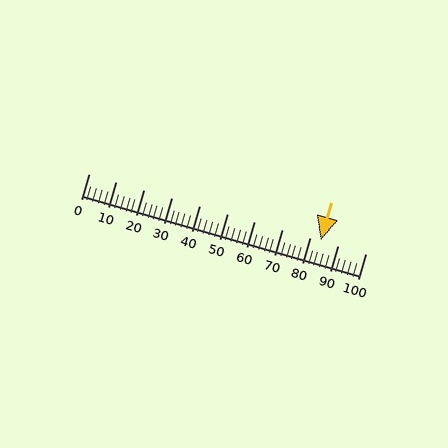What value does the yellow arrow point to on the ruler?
The yellow arrow points to approximately 84.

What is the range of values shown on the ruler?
The ruler shows values from 0 to 100.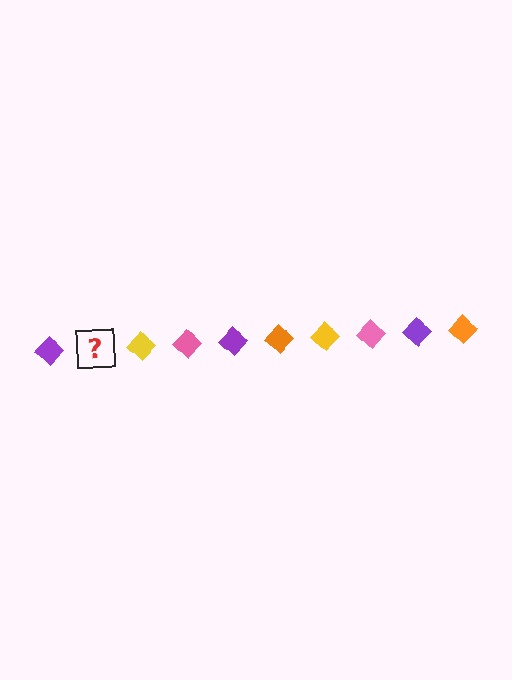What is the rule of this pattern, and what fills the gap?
The rule is that the pattern cycles through purple, orange, yellow, pink diamonds. The gap should be filled with an orange diamond.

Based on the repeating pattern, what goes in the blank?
The blank should be an orange diamond.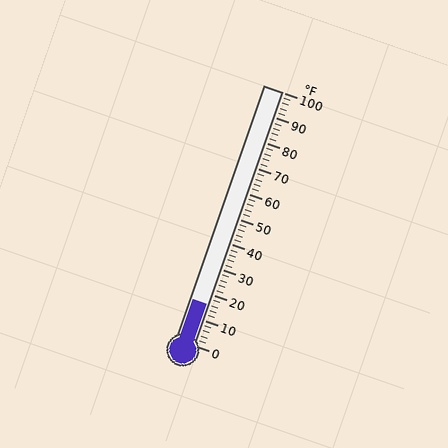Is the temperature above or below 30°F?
The temperature is below 30°F.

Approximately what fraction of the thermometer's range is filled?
The thermometer is filled to approximately 15% of its range.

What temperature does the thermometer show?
The thermometer shows approximately 16°F.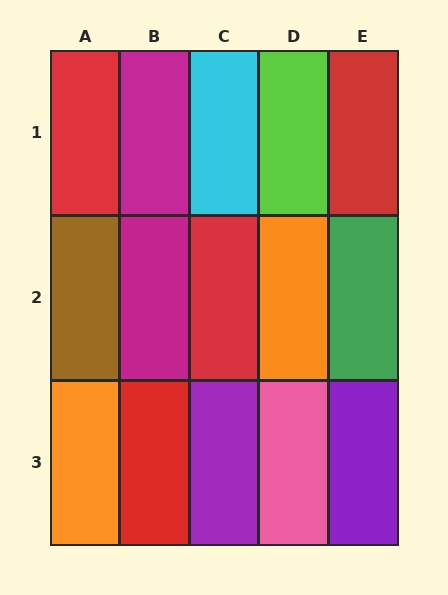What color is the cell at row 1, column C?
Cyan.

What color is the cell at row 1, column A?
Red.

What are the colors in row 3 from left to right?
Orange, red, purple, pink, purple.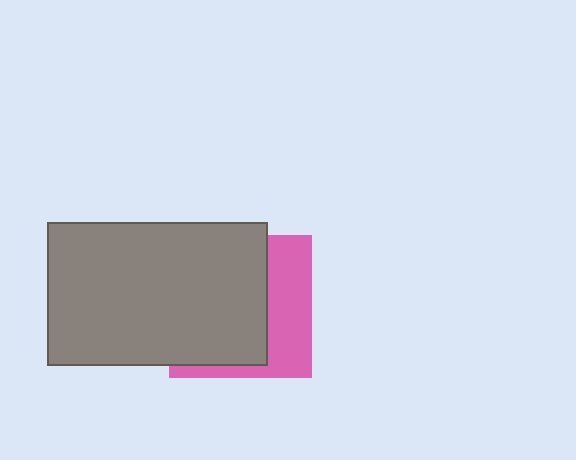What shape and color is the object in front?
The object in front is a gray rectangle.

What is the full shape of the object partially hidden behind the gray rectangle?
The partially hidden object is a pink square.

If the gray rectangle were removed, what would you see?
You would see the complete pink square.